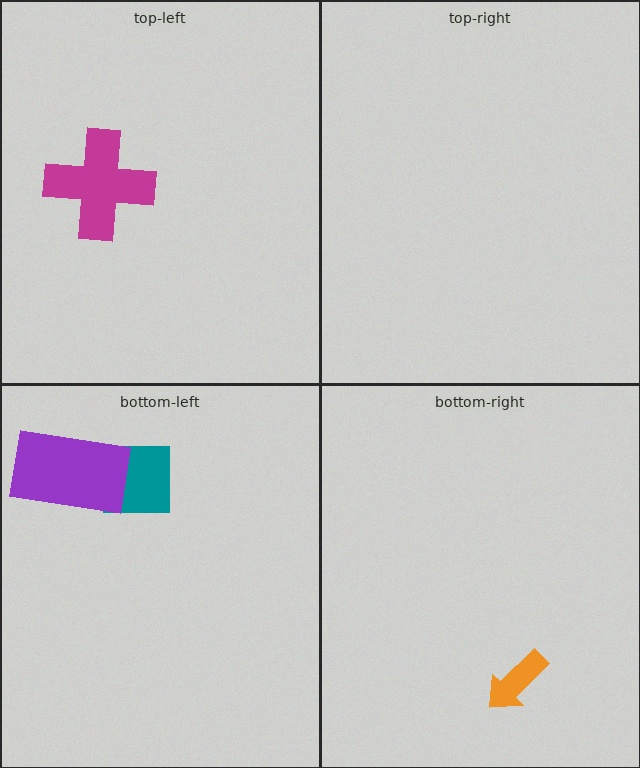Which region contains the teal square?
The bottom-left region.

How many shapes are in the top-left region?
1.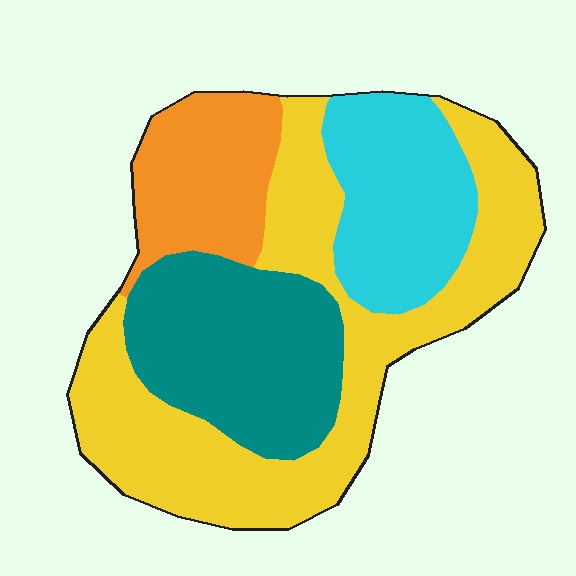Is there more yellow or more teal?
Yellow.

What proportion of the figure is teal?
Teal takes up about one quarter (1/4) of the figure.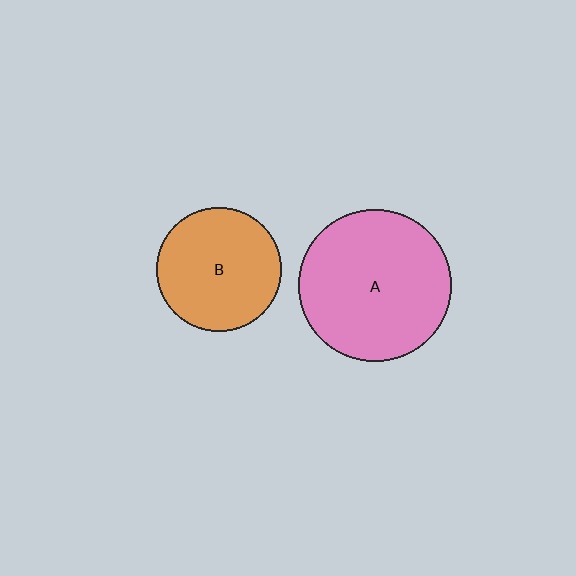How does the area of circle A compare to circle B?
Approximately 1.5 times.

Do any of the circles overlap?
No, none of the circles overlap.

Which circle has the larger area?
Circle A (pink).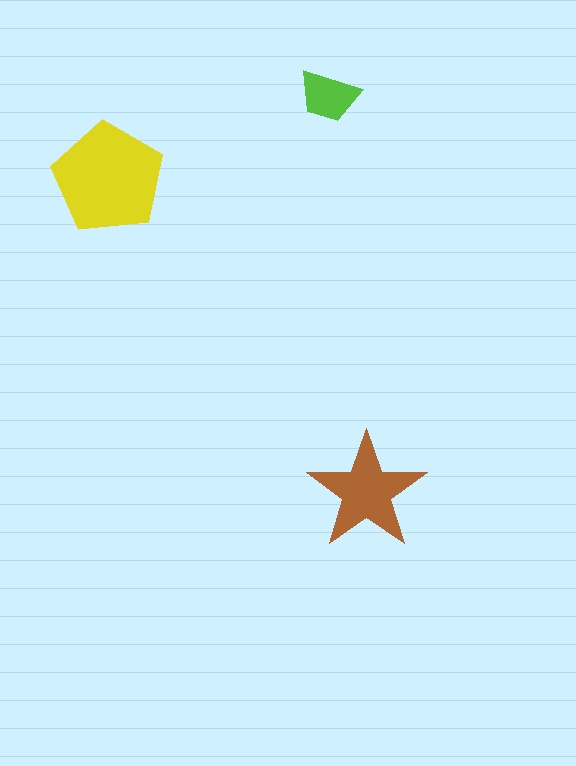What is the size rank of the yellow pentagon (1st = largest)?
1st.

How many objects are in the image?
There are 3 objects in the image.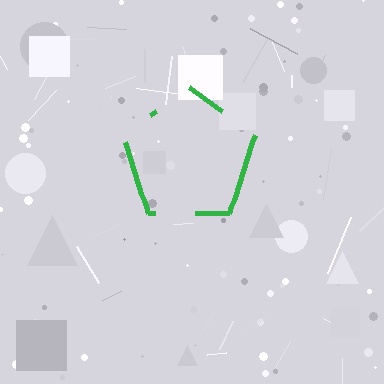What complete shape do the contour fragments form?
The contour fragments form a pentagon.